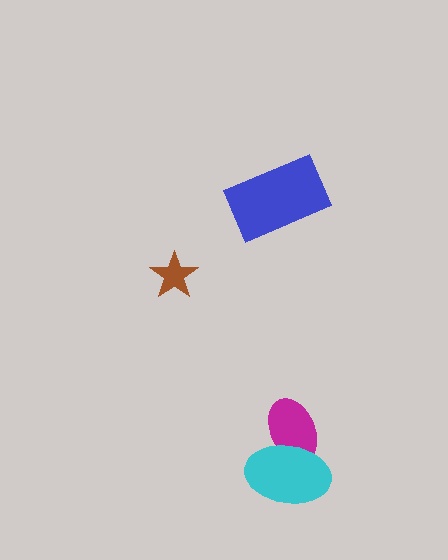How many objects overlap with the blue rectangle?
0 objects overlap with the blue rectangle.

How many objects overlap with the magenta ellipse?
1 object overlaps with the magenta ellipse.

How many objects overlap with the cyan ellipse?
1 object overlaps with the cyan ellipse.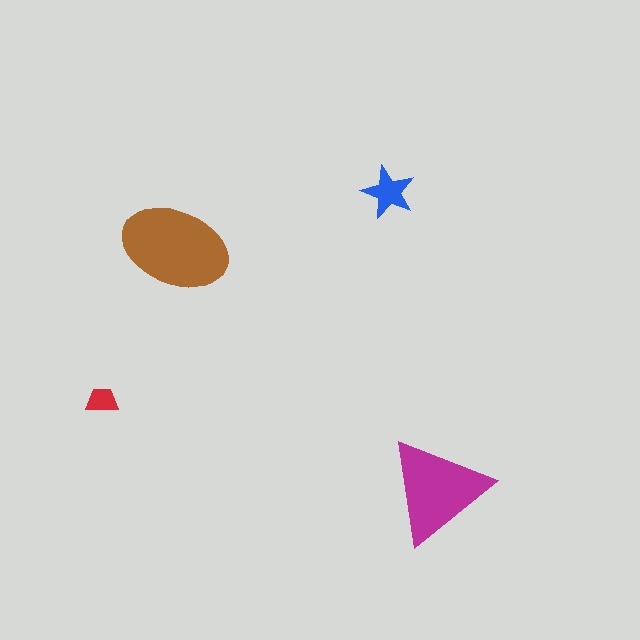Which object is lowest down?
The magenta triangle is bottommost.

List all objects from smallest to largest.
The red trapezoid, the blue star, the magenta triangle, the brown ellipse.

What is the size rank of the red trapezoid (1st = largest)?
4th.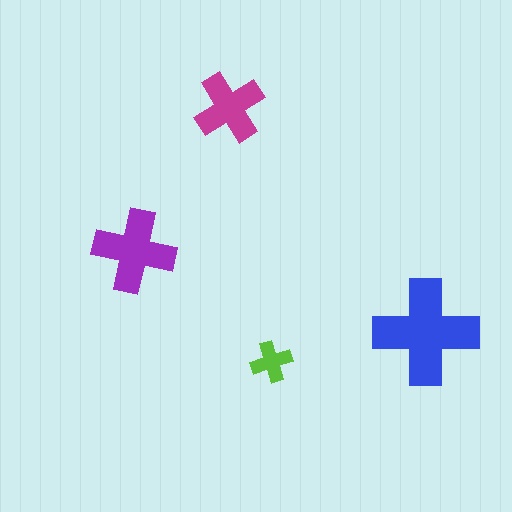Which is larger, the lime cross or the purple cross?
The purple one.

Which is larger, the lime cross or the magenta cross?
The magenta one.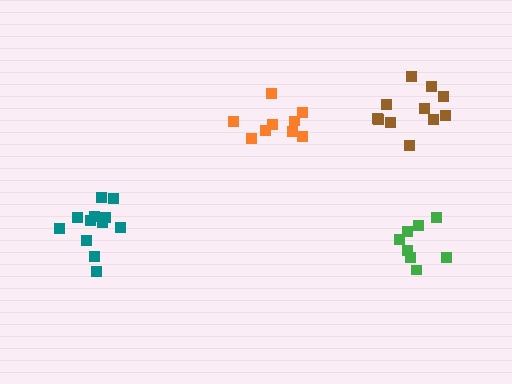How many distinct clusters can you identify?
There are 4 distinct clusters.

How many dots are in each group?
Group 1: 12 dots, Group 2: 9 dots, Group 3: 11 dots, Group 4: 8 dots (40 total).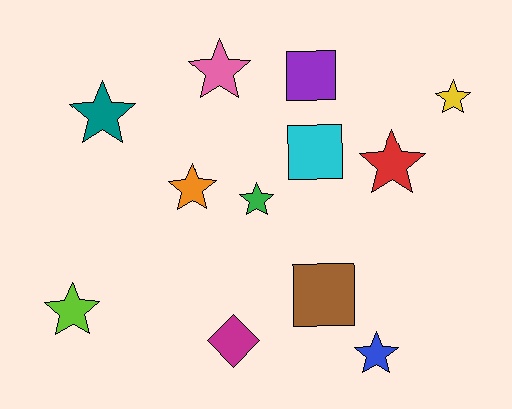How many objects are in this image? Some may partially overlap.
There are 12 objects.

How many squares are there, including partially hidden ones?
There are 3 squares.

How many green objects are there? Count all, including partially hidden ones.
There is 1 green object.